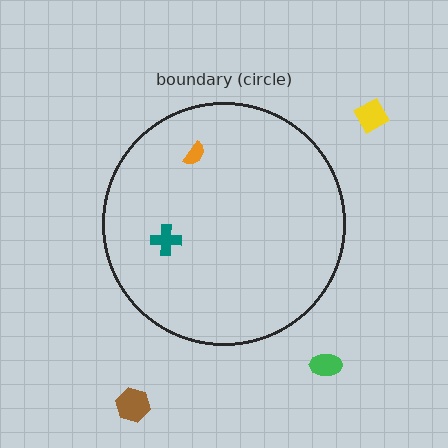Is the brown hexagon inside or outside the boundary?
Outside.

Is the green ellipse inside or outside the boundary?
Outside.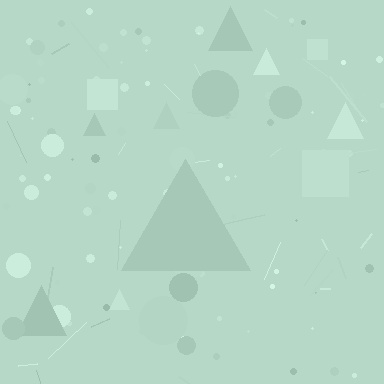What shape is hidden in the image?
A triangle is hidden in the image.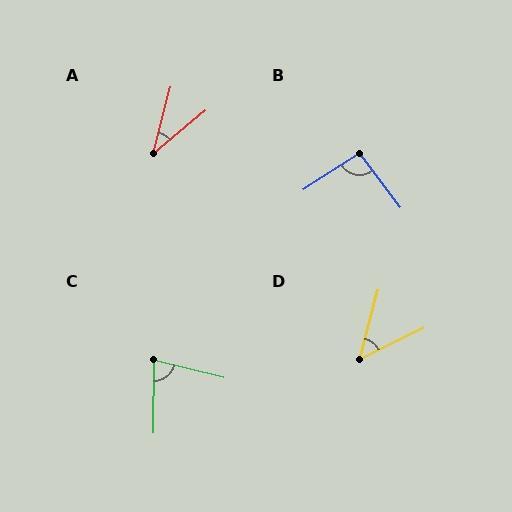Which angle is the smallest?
A, at approximately 35 degrees.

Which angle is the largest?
B, at approximately 95 degrees.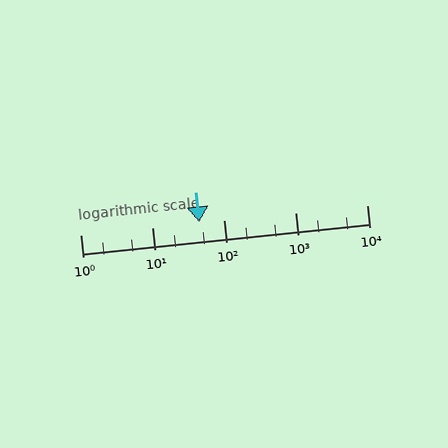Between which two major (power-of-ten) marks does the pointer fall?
The pointer is between 10 and 100.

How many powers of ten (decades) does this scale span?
The scale spans 4 decades, from 1 to 10000.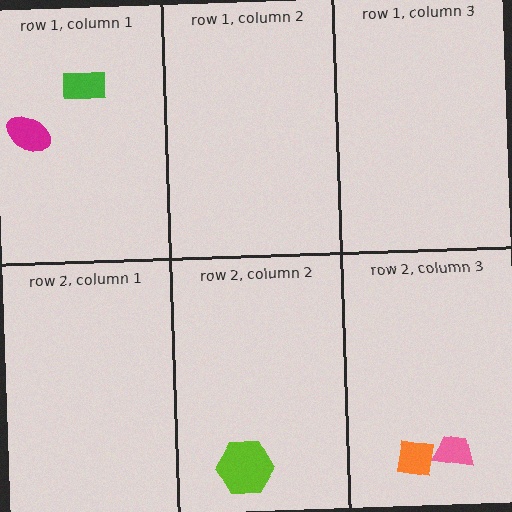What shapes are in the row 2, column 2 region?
The lime hexagon.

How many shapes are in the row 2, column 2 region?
1.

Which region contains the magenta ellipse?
The row 1, column 1 region.